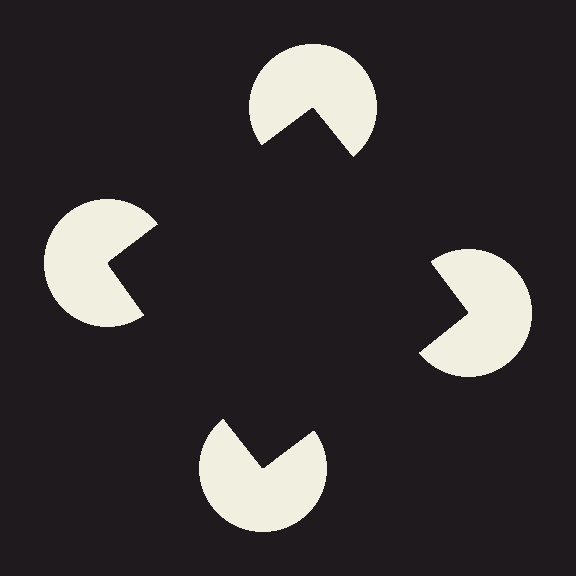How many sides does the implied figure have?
4 sides.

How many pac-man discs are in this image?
There are 4 — one at each vertex of the illusory square.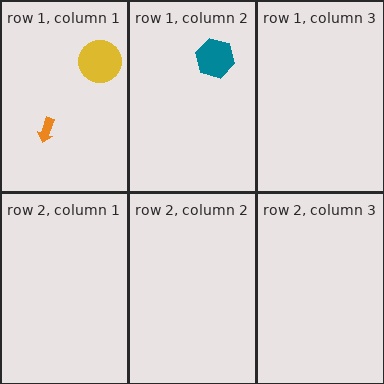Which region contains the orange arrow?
The row 1, column 1 region.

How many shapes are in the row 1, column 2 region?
1.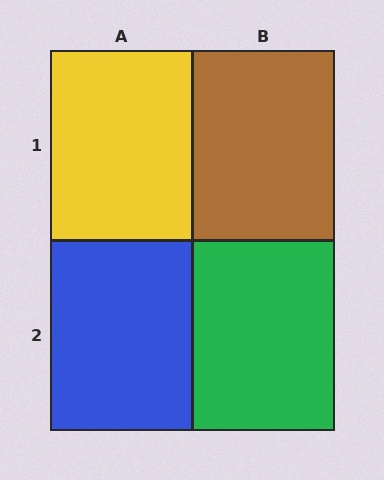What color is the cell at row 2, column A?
Blue.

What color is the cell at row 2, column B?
Green.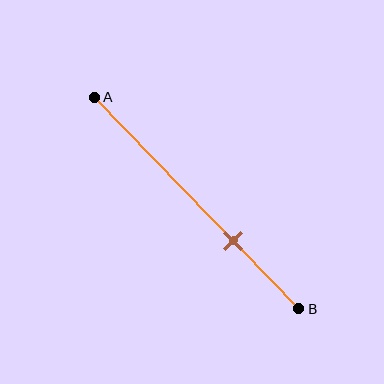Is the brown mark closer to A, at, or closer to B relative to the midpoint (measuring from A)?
The brown mark is closer to point B than the midpoint of segment AB.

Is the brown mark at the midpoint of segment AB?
No, the mark is at about 70% from A, not at the 50% midpoint.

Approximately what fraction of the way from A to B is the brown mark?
The brown mark is approximately 70% of the way from A to B.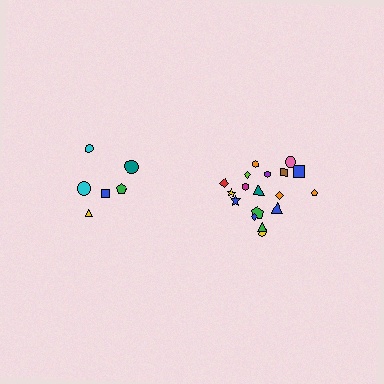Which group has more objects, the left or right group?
The right group.